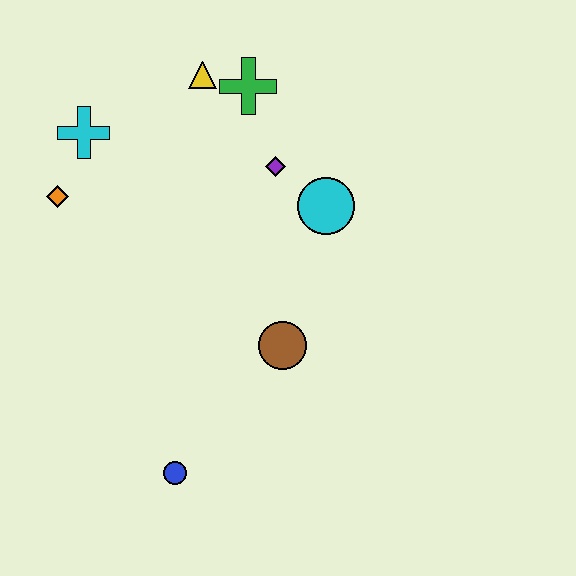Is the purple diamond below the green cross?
Yes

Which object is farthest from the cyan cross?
The blue circle is farthest from the cyan cross.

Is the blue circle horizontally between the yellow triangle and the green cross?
No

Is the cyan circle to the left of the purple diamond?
No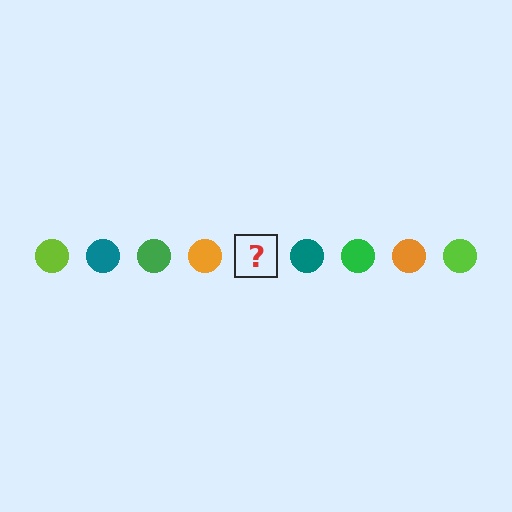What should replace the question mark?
The question mark should be replaced with a lime circle.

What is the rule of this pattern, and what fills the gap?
The rule is that the pattern cycles through lime, teal, green, orange circles. The gap should be filled with a lime circle.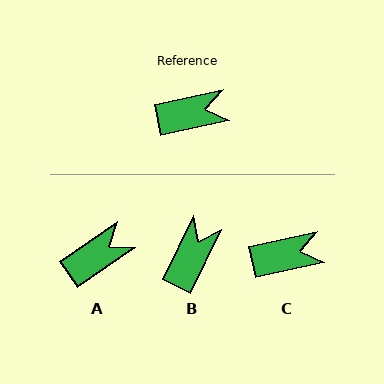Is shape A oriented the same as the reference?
No, it is off by about 22 degrees.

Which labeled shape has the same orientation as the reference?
C.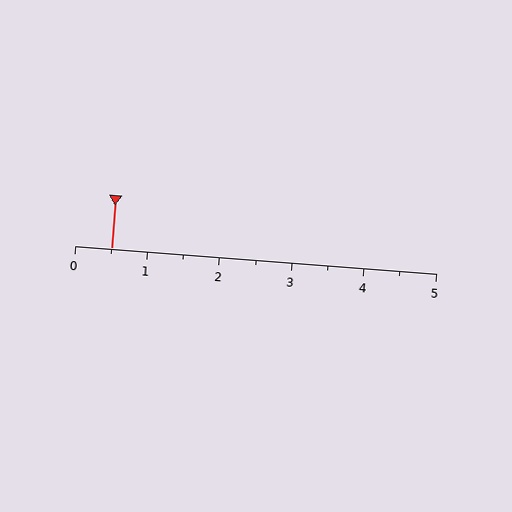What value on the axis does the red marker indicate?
The marker indicates approximately 0.5.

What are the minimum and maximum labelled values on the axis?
The axis runs from 0 to 5.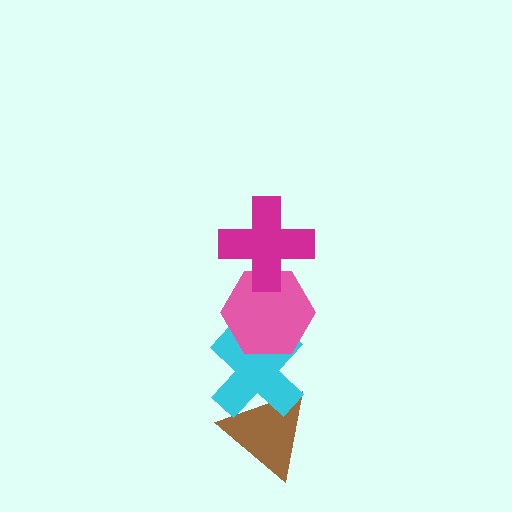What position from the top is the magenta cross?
The magenta cross is 1st from the top.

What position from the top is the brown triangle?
The brown triangle is 4th from the top.